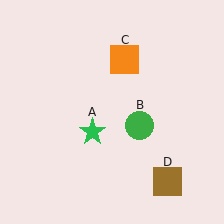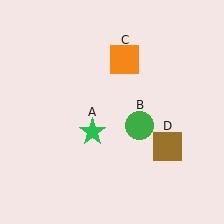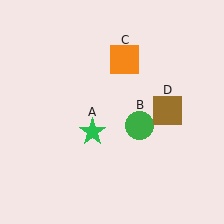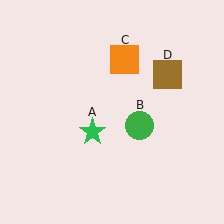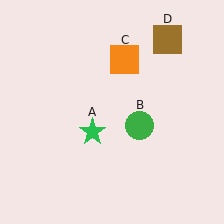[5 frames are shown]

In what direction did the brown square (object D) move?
The brown square (object D) moved up.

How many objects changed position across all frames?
1 object changed position: brown square (object D).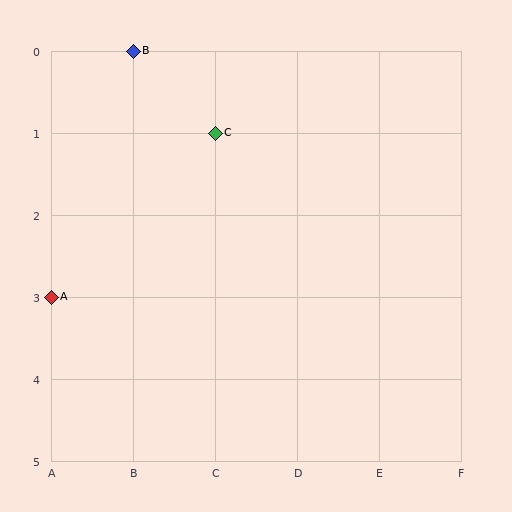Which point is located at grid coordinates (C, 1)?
Point C is at (C, 1).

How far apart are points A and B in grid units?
Points A and B are 1 column and 3 rows apart (about 3.2 grid units diagonally).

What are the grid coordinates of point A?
Point A is at grid coordinates (A, 3).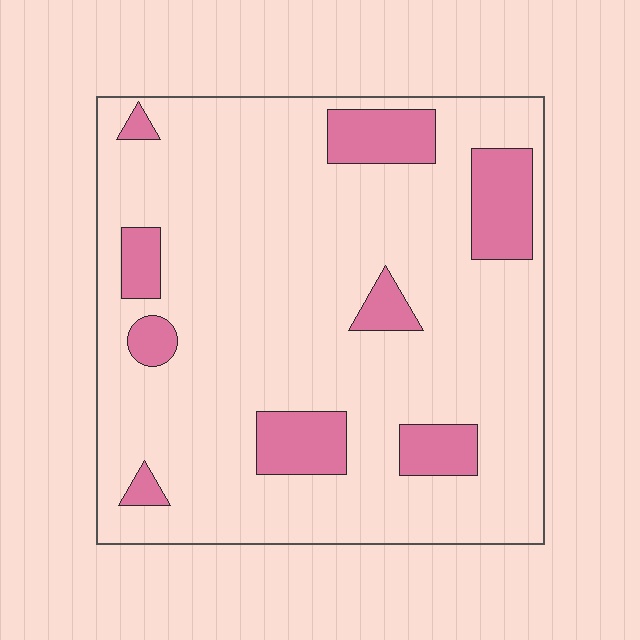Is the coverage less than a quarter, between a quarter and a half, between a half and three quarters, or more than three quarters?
Less than a quarter.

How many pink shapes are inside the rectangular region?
9.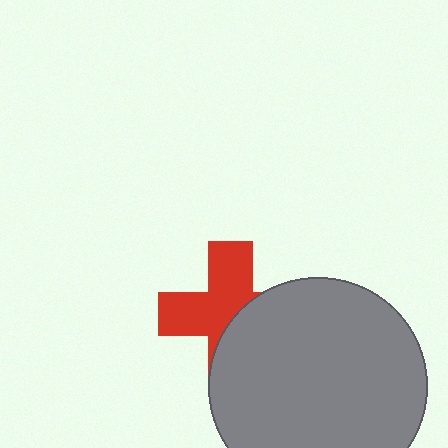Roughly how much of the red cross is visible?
About half of it is visible (roughly 55%).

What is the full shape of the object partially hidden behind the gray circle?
The partially hidden object is a red cross.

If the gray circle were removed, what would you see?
You would see the complete red cross.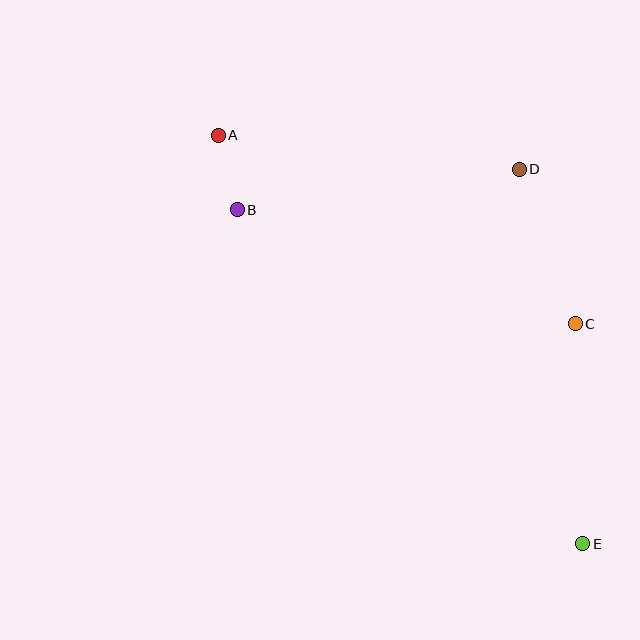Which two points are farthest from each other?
Points A and E are farthest from each other.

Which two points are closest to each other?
Points A and B are closest to each other.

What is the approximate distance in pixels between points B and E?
The distance between B and E is approximately 481 pixels.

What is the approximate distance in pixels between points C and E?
The distance between C and E is approximately 220 pixels.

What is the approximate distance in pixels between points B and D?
The distance between B and D is approximately 285 pixels.